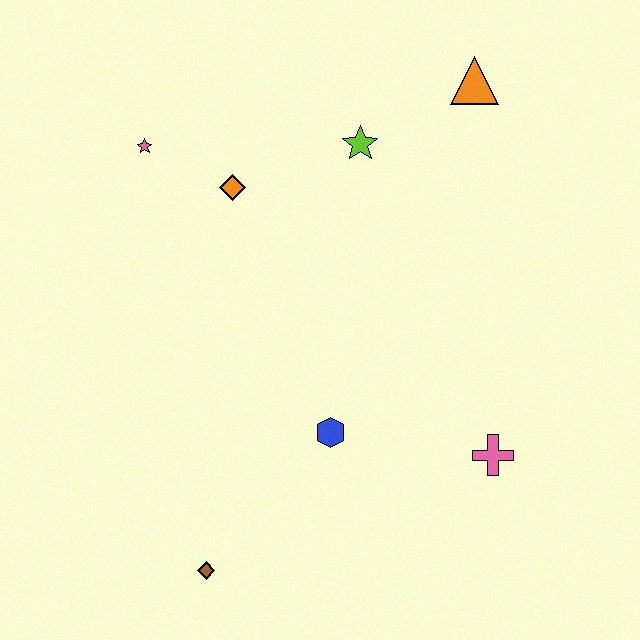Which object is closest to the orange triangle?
The lime star is closest to the orange triangle.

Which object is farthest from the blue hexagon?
The orange triangle is farthest from the blue hexagon.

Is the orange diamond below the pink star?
Yes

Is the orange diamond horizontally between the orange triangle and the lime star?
No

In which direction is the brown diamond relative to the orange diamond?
The brown diamond is below the orange diamond.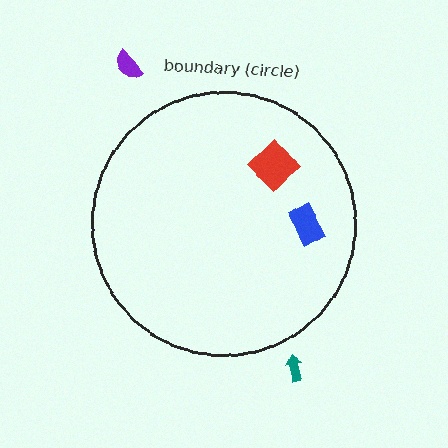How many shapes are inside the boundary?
2 inside, 2 outside.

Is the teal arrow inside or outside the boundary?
Outside.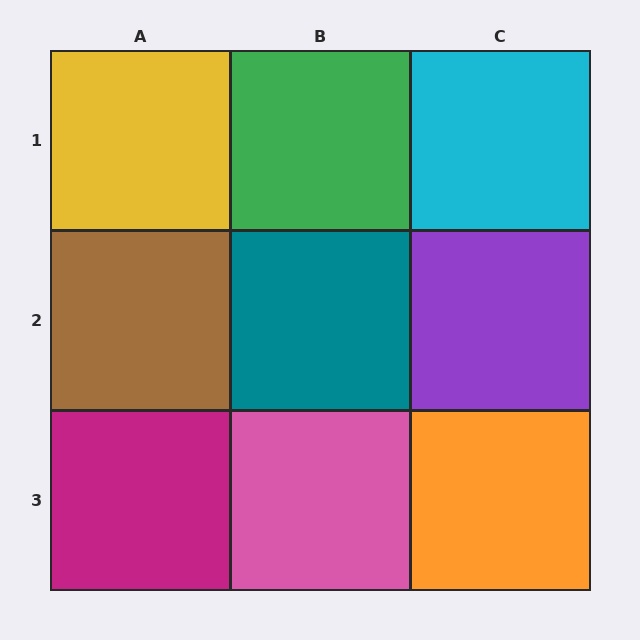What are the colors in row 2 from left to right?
Brown, teal, purple.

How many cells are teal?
1 cell is teal.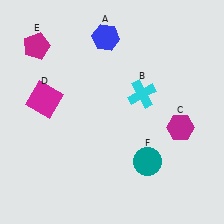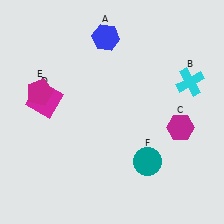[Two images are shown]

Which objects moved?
The objects that moved are: the cyan cross (B), the magenta pentagon (E).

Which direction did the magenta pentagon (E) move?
The magenta pentagon (E) moved down.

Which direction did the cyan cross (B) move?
The cyan cross (B) moved right.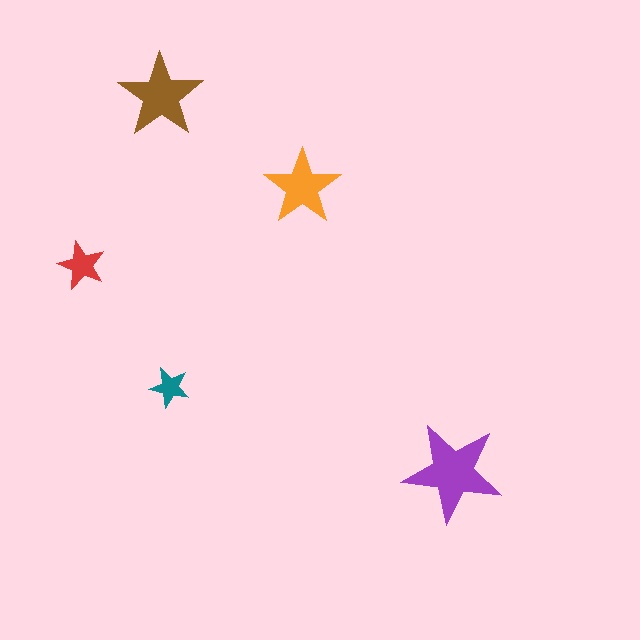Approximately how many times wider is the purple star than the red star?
About 2 times wider.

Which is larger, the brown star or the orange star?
The brown one.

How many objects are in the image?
There are 5 objects in the image.